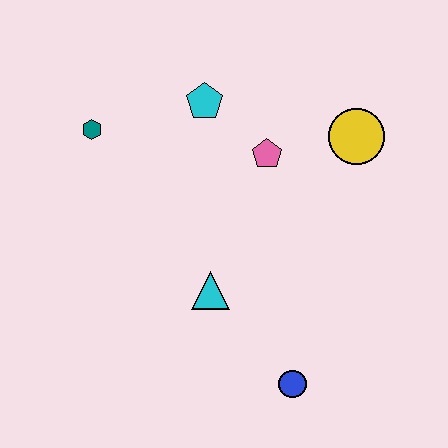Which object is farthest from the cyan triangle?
The yellow circle is farthest from the cyan triangle.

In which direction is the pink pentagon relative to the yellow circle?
The pink pentagon is to the left of the yellow circle.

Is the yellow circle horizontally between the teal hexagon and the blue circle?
No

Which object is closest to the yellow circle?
The pink pentagon is closest to the yellow circle.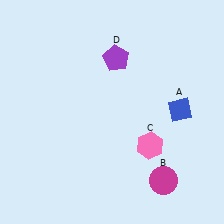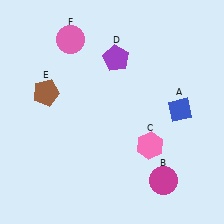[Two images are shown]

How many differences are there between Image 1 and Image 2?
There are 2 differences between the two images.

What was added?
A brown pentagon (E), a pink circle (F) were added in Image 2.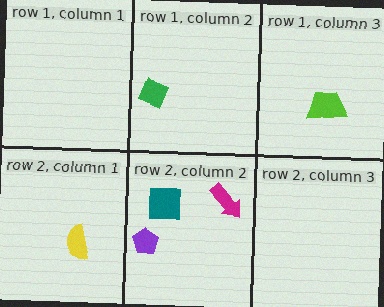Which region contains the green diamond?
The row 1, column 2 region.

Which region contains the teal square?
The row 2, column 2 region.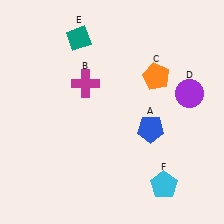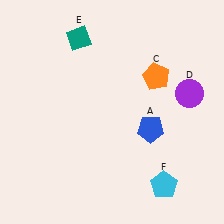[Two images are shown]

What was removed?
The magenta cross (B) was removed in Image 2.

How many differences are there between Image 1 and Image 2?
There is 1 difference between the two images.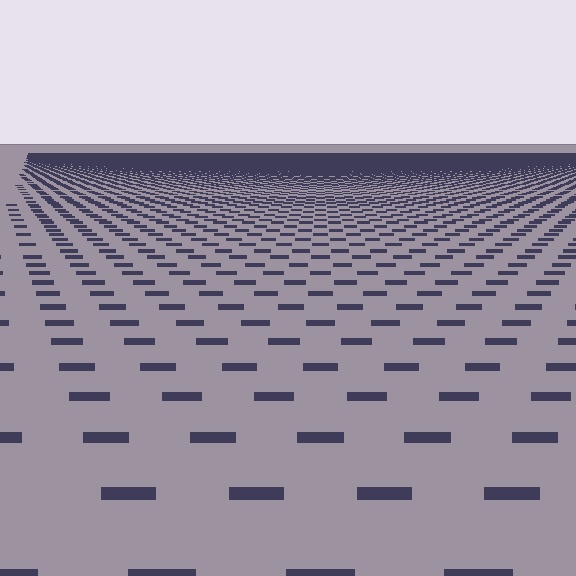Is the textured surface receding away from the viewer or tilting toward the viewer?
The surface is receding away from the viewer. Texture elements get smaller and denser toward the top.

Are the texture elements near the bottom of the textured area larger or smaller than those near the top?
Larger. Near the bottom, elements are closer to the viewer and appear at a bigger on-screen size.